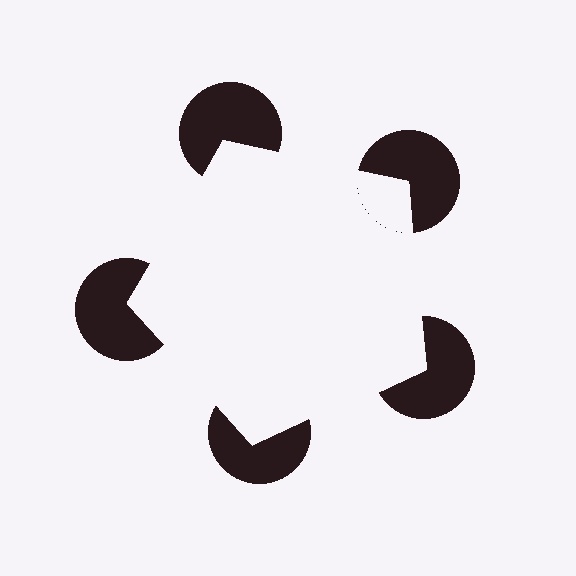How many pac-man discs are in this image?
There are 5 — one at each vertex of the illusory pentagon.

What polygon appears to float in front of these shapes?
An illusory pentagon — its edges are inferred from the aligned wedge cuts in the pac-man discs, not physically drawn.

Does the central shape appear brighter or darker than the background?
It typically appears slightly brighter than the background, even though no actual brightness change is drawn.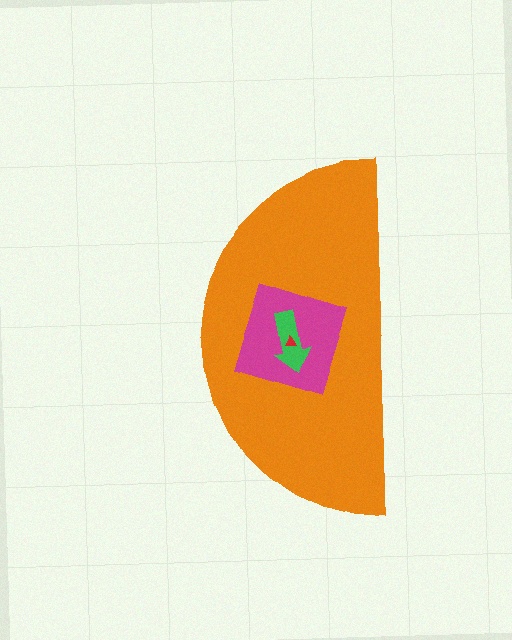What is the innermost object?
The red triangle.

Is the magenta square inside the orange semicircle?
Yes.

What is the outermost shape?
The orange semicircle.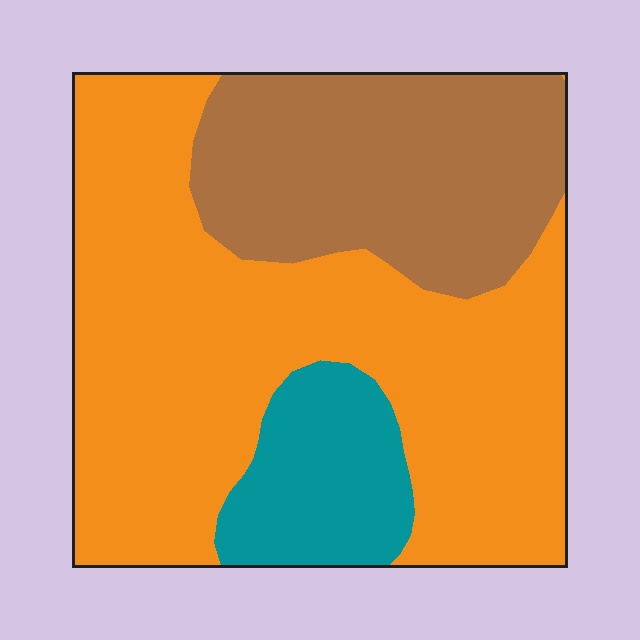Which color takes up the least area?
Teal, at roughly 15%.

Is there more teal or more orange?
Orange.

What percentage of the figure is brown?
Brown takes up between a sixth and a third of the figure.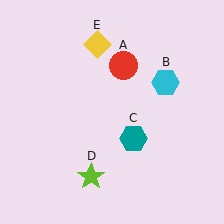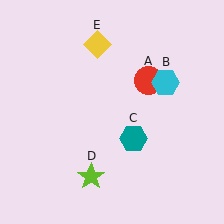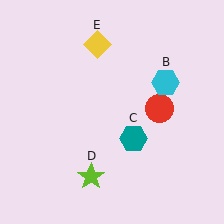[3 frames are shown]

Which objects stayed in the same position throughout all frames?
Cyan hexagon (object B) and teal hexagon (object C) and lime star (object D) and yellow diamond (object E) remained stationary.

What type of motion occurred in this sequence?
The red circle (object A) rotated clockwise around the center of the scene.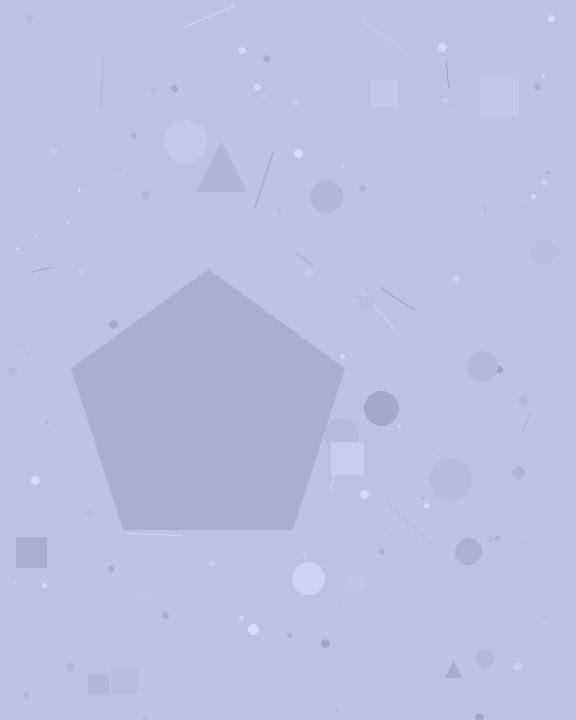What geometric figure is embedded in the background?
A pentagon is embedded in the background.